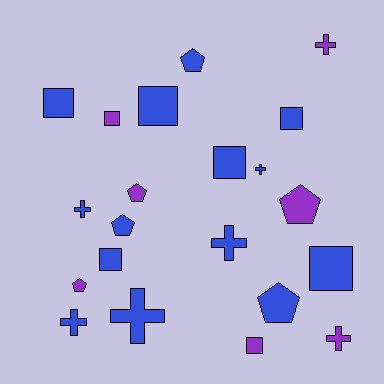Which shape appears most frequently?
Square, with 8 objects.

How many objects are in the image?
There are 21 objects.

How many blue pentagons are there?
There are 3 blue pentagons.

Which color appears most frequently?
Blue, with 14 objects.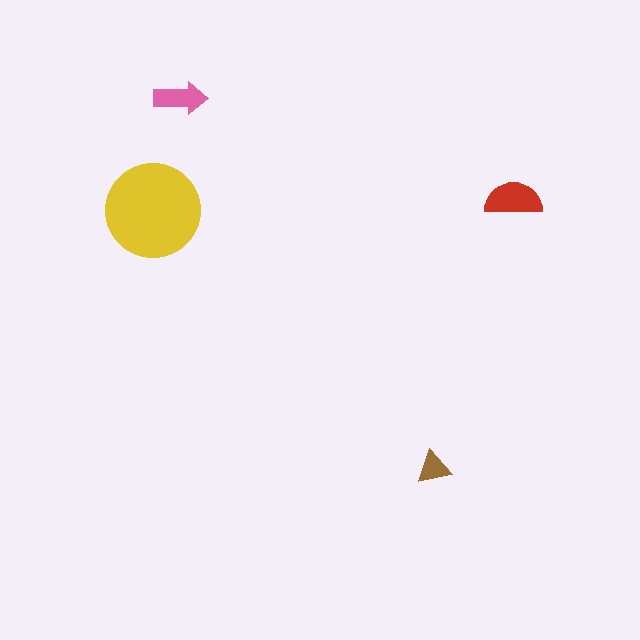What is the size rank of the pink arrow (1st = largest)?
3rd.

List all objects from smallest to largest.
The brown triangle, the pink arrow, the red semicircle, the yellow circle.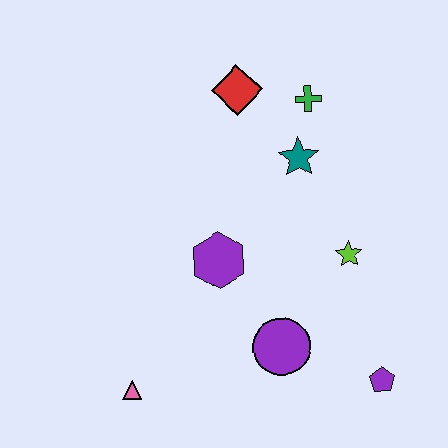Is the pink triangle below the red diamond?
Yes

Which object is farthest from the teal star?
The pink triangle is farthest from the teal star.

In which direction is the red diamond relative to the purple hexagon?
The red diamond is above the purple hexagon.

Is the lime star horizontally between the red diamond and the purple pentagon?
Yes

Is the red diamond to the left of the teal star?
Yes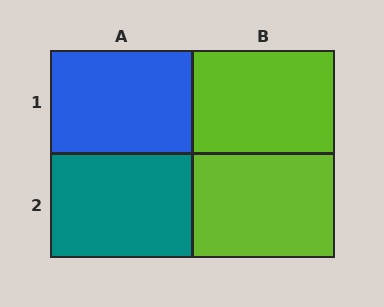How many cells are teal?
1 cell is teal.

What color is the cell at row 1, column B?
Lime.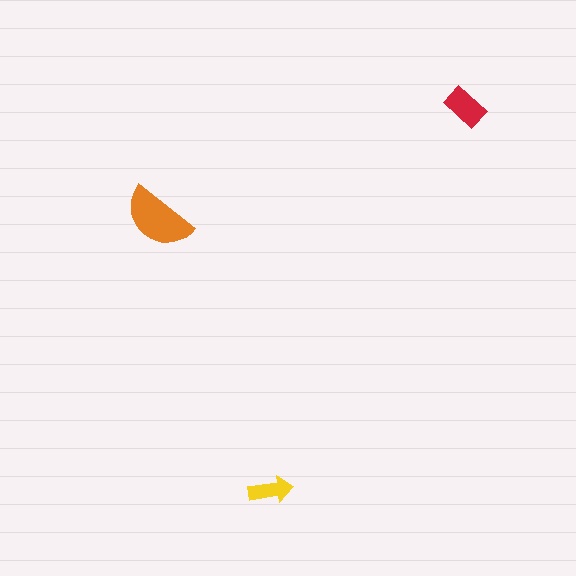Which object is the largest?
The orange semicircle.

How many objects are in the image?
There are 3 objects in the image.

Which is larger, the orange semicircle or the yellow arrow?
The orange semicircle.